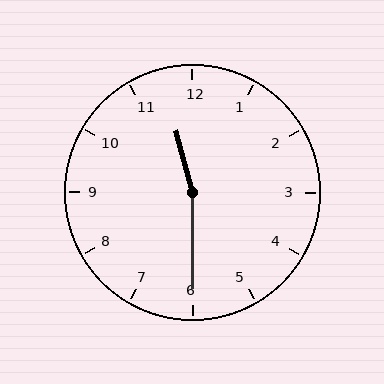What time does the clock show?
11:30.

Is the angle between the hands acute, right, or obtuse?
It is obtuse.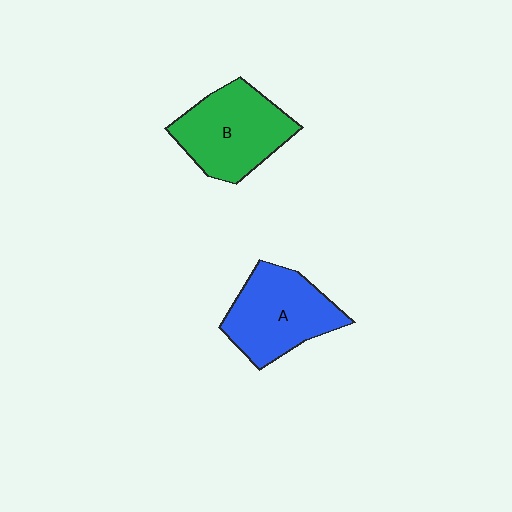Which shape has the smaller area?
Shape A (blue).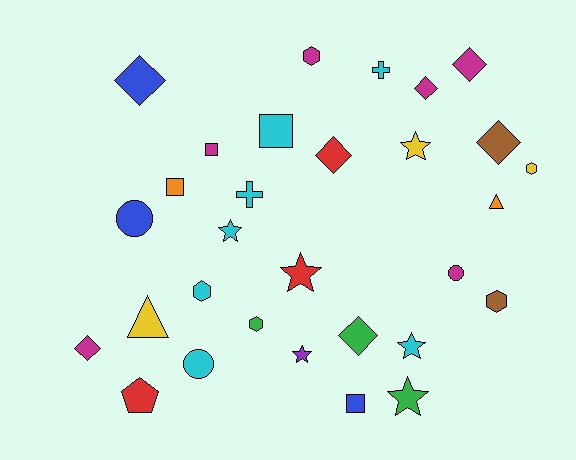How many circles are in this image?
There are 3 circles.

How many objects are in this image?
There are 30 objects.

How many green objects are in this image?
There are 3 green objects.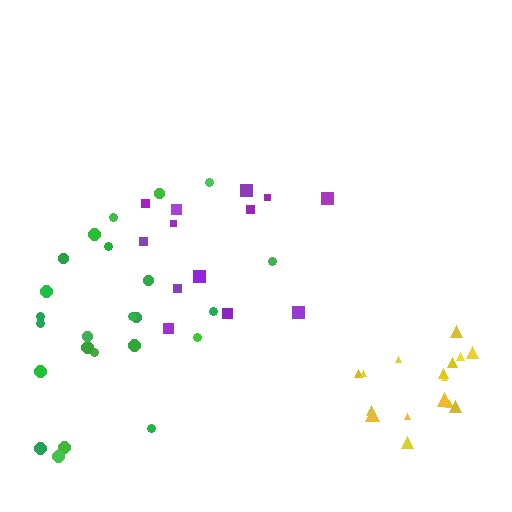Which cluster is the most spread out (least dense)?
Purple.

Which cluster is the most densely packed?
Yellow.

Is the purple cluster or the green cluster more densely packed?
Green.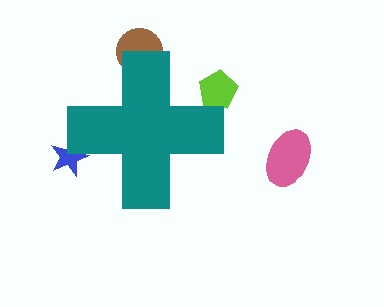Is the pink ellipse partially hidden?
No, the pink ellipse is fully visible.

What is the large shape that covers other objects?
A teal cross.